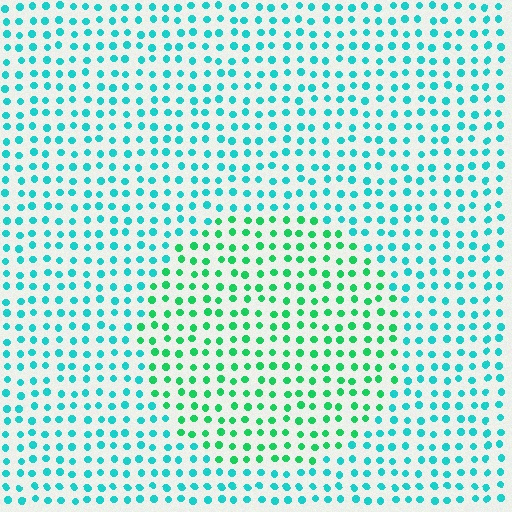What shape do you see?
I see a circle.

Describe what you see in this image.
The image is filled with small cyan elements in a uniform arrangement. A circle-shaped region is visible where the elements are tinted to a slightly different hue, forming a subtle color boundary.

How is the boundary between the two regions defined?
The boundary is defined purely by a slight shift in hue (about 36 degrees). Spacing, size, and orientation are identical on both sides.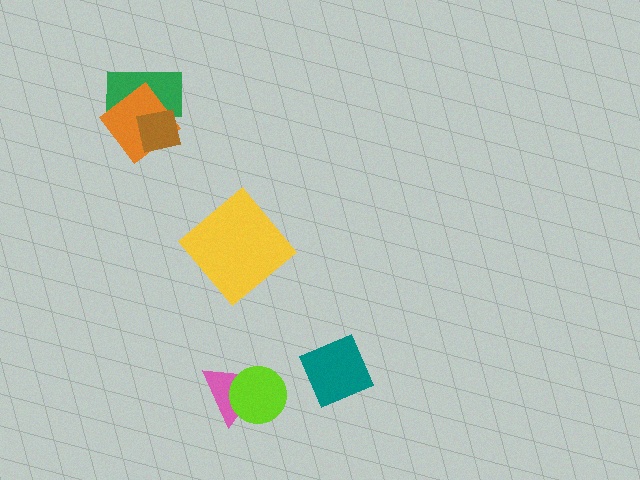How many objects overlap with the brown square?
2 objects overlap with the brown square.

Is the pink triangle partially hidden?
Yes, it is partially covered by another shape.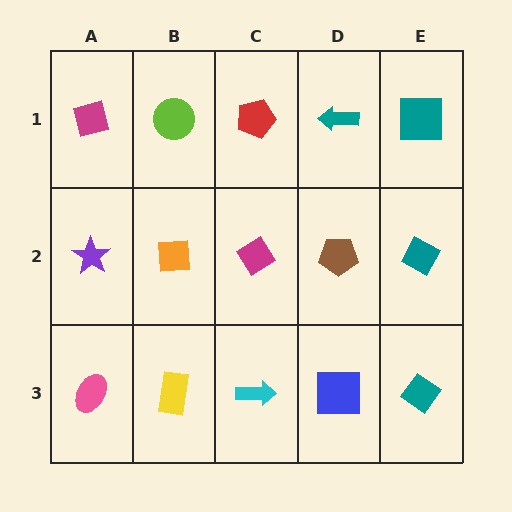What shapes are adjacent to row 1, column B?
An orange square (row 2, column B), a magenta square (row 1, column A), a red pentagon (row 1, column C).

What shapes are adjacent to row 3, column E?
A teal diamond (row 2, column E), a blue square (row 3, column D).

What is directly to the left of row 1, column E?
A teal arrow.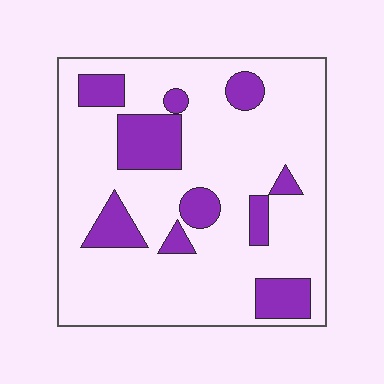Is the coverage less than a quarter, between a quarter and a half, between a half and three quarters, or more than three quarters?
Less than a quarter.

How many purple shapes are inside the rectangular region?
10.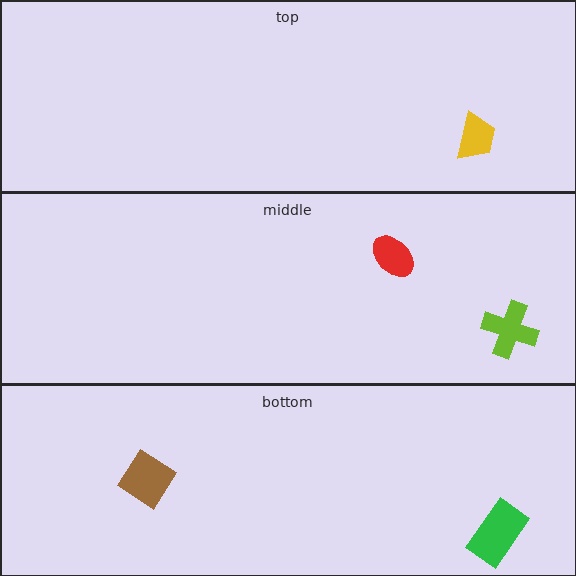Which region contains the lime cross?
The middle region.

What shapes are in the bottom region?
The green rectangle, the brown diamond.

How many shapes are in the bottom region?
2.